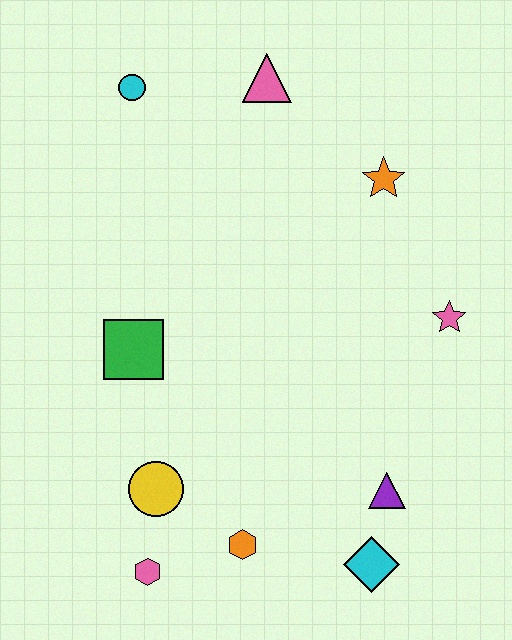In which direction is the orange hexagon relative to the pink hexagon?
The orange hexagon is to the right of the pink hexagon.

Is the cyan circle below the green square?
No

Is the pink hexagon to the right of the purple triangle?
No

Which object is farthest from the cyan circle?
The cyan diamond is farthest from the cyan circle.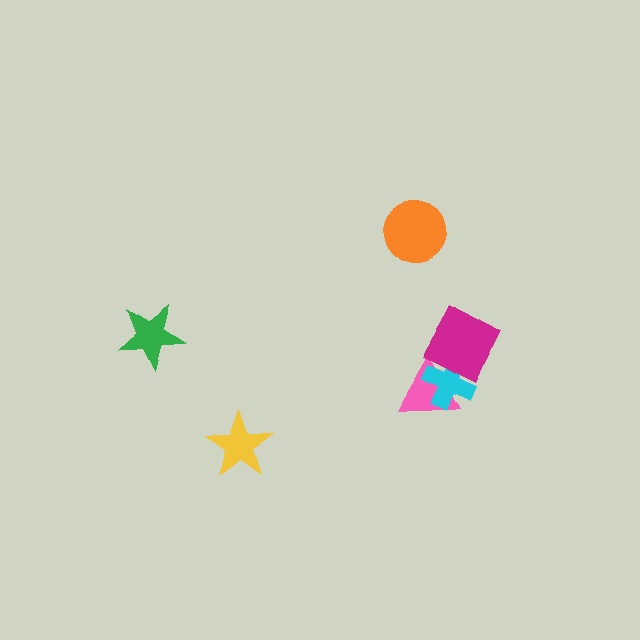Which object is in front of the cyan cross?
The magenta diamond is in front of the cyan cross.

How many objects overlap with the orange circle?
0 objects overlap with the orange circle.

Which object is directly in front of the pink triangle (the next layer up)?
The cyan cross is directly in front of the pink triangle.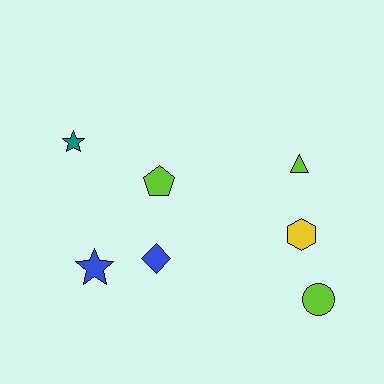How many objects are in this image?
There are 7 objects.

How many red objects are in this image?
There are no red objects.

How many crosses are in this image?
There are no crosses.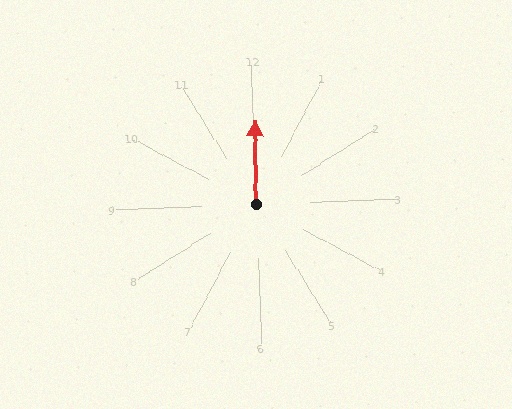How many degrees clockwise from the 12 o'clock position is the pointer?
Approximately 1 degrees.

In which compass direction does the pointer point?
North.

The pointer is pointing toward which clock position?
Roughly 12 o'clock.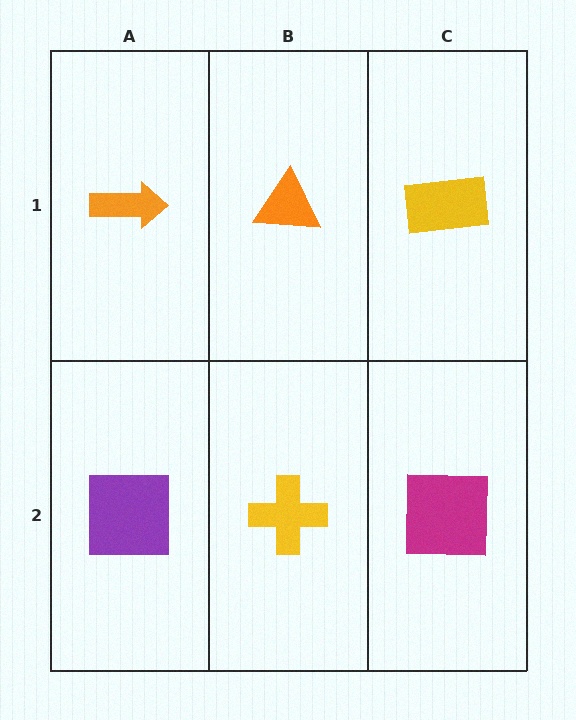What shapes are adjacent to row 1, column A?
A purple square (row 2, column A), an orange triangle (row 1, column B).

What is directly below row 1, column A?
A purple square.